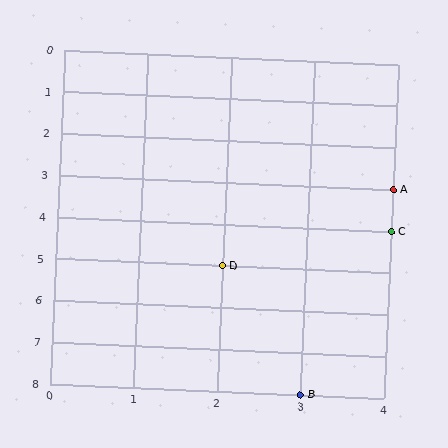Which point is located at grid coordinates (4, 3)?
Point A is at (4, 3).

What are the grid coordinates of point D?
Point D is at grid coordinates (2, 5).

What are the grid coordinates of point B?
Point B is at grid coordinates (3, 8).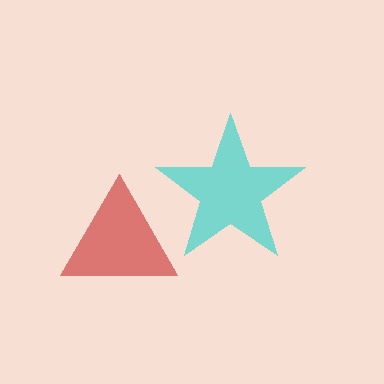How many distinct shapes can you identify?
There are 2 distinct shapes: a cyan star, a red triangle.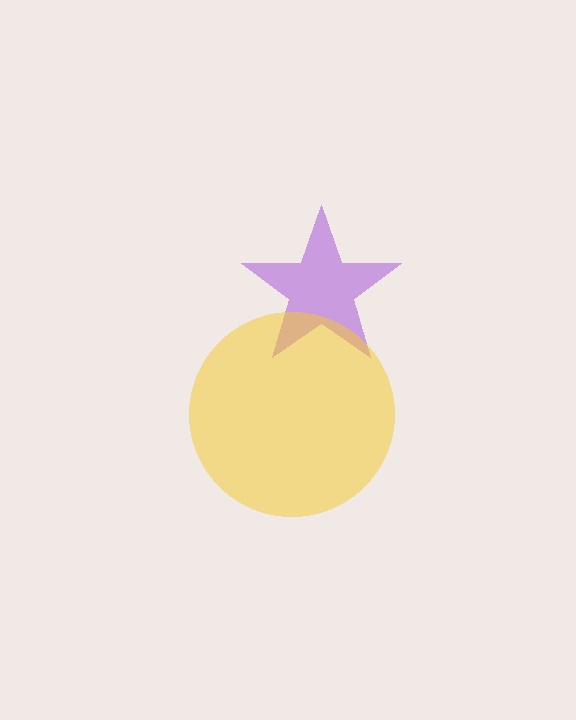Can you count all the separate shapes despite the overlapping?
Yes, there are 2 separate shapes.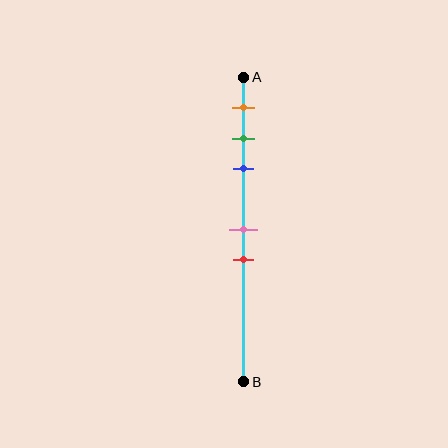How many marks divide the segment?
There are 5 marks dividing the segment.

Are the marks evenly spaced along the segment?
No, the marks are not evenly spaced.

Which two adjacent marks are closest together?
The green and blue marks are the closest adjacent pair.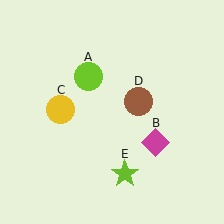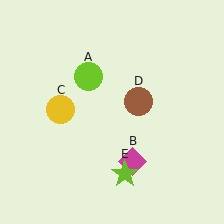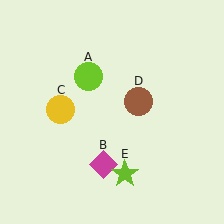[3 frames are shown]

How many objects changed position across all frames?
1 object changed position: magenta diamond (object B).